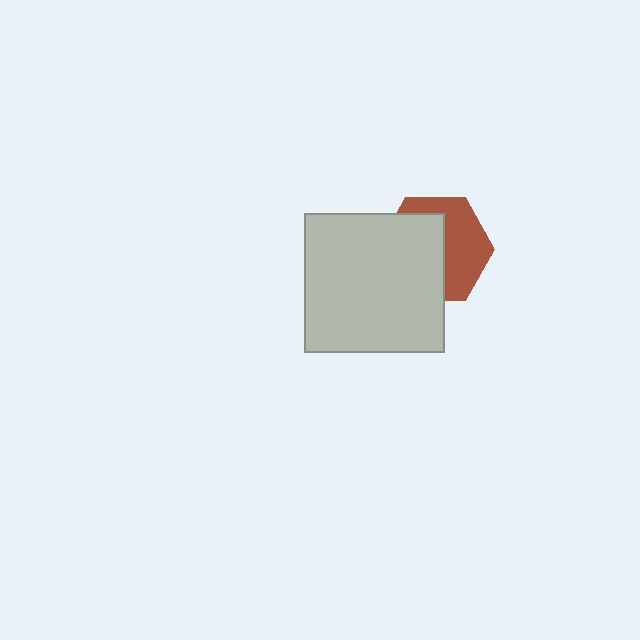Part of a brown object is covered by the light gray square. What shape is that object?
It is a hexagon.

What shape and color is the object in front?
The object in front is a light gray square.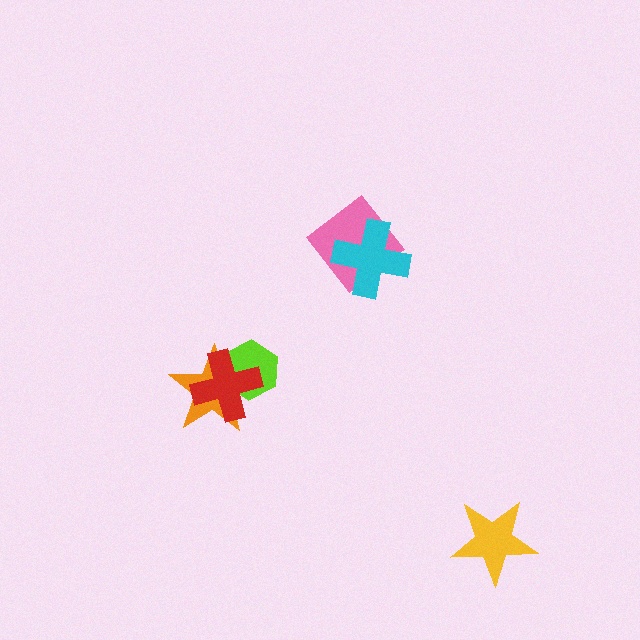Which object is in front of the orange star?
The red cross is in front of the orange star.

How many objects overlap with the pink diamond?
1 object overlaps with the pink diamond.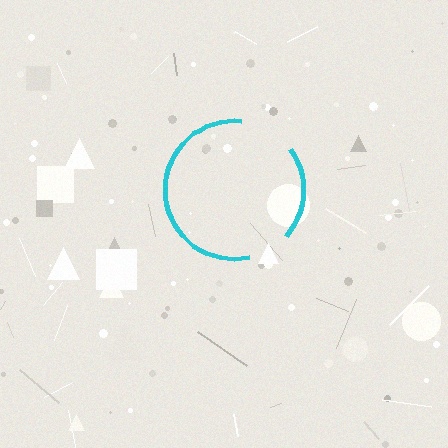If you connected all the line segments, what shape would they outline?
They would outline a circle.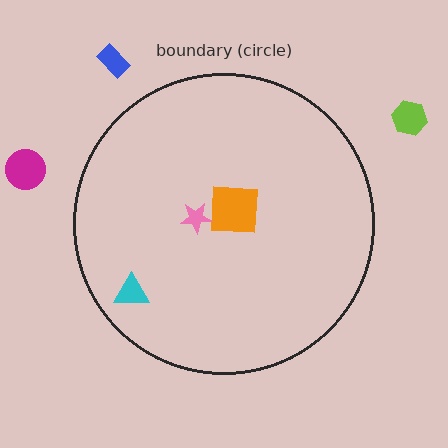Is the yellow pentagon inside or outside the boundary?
Inside.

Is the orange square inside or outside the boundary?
Inside.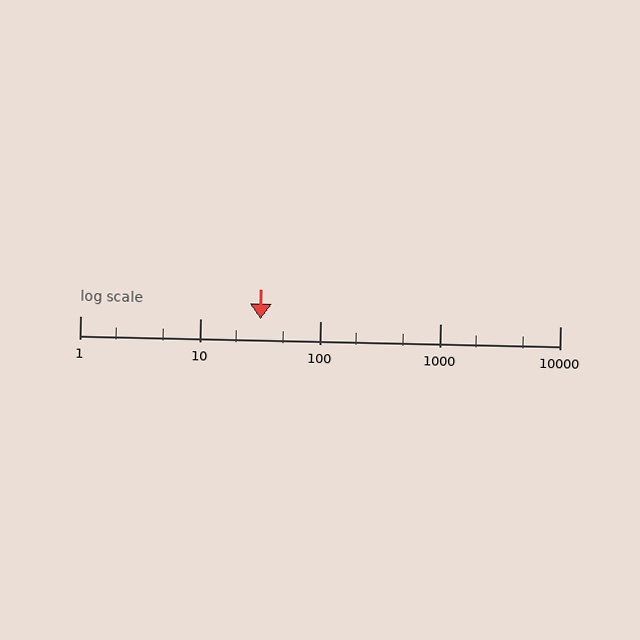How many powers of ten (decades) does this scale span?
The scale spans 4 decades, from 1 to 10000.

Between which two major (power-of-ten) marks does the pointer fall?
The pointer is between 10 and 100.